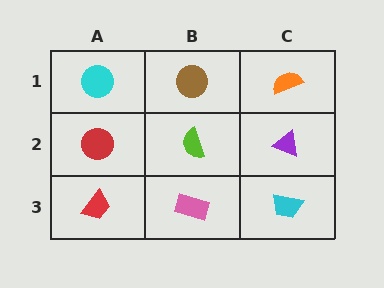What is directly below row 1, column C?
A purple triangle.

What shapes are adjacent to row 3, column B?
A lime semicircle (row 2, column B), a red trapezoid (row 3, column A), a cyan trapezoid (row 3, column C).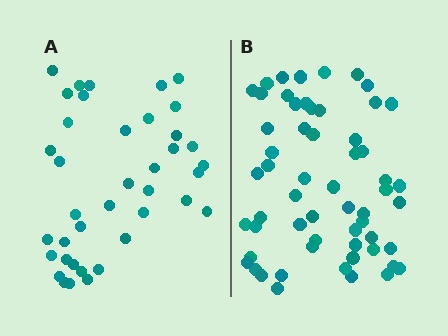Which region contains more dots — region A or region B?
Region B (the right region) has more dots.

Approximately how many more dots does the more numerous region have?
Region B has approximately 20 more dots than region A.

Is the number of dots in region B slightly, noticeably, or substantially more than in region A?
Region B has substantially more. The ratio is roughly 1.5 to 1.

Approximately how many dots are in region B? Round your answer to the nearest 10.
About 60 dots. (The exact count is 58, which rounds to 60.)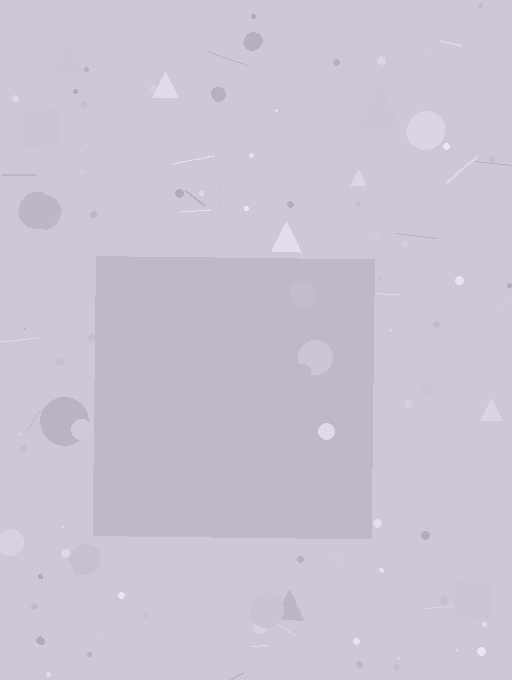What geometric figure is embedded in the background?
A square is embedded in the background.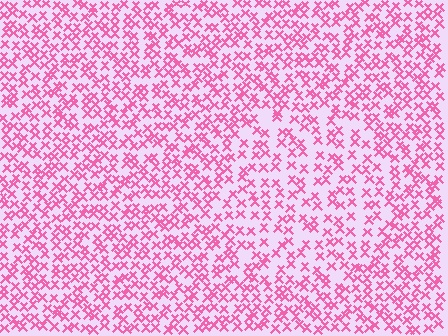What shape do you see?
I see a circle.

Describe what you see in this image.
The image contains small pink elements arranged at two different densities. A circle-shaped region is visible where the elements are less densely packed than the surrounding area.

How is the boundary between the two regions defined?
The boundary is defined by a change in element density (approximately 1.5x ratio). All elements are the same color, size, and shape.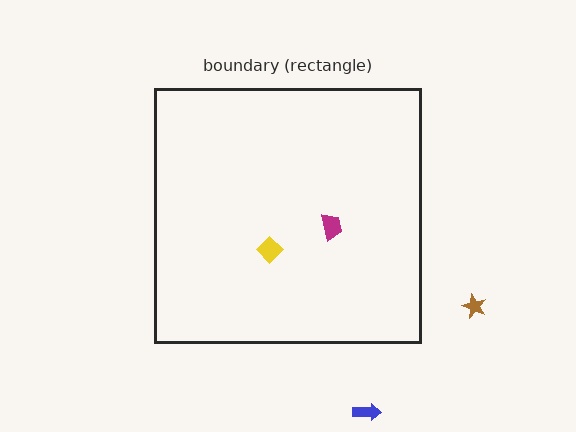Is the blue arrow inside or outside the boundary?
Outside.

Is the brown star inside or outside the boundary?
Outside.